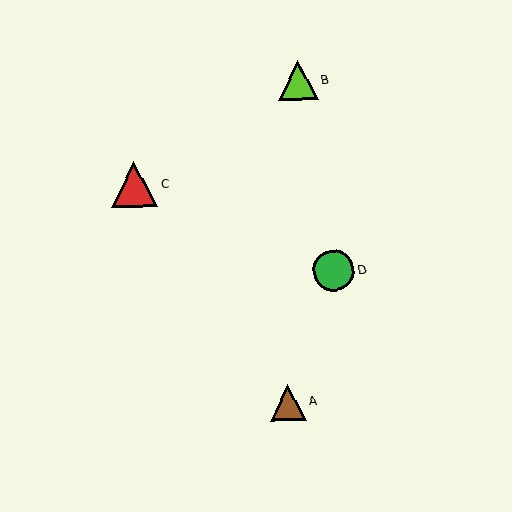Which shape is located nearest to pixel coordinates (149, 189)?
The red triangle (labeled C) at (135, 185) is nearest to that location.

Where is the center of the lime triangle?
The center of the lime triangle is at (298, 80).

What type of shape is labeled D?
Shape D is a green circle.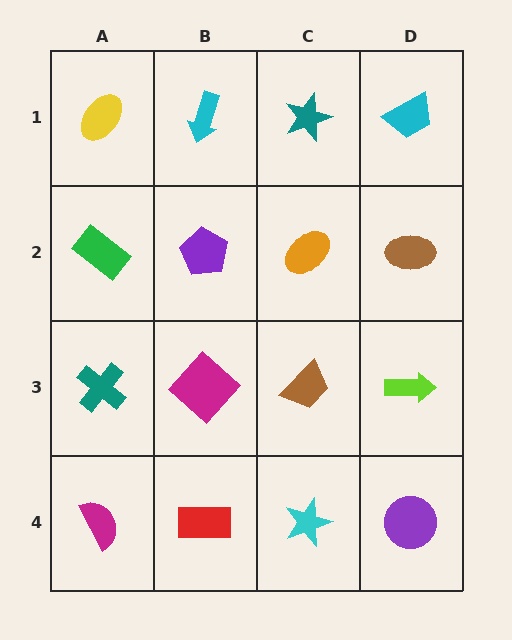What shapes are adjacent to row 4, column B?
A magenta diamond (row 3, column B), a magenta semicircle (row 4, column A), a cyan star (row 4, column C).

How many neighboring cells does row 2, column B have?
4.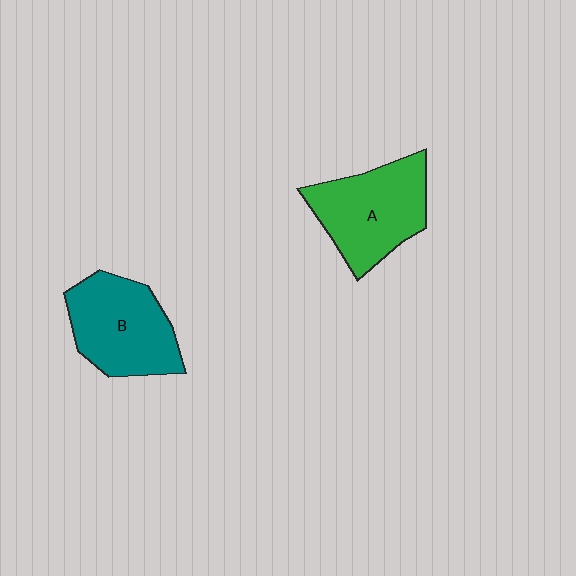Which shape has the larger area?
Shape A (green).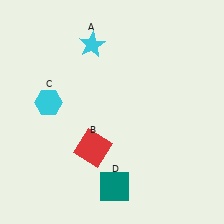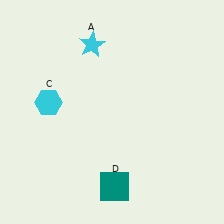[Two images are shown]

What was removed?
The red square (B) was removed in Image 2.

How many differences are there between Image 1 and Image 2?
There is 1 difference between the two images.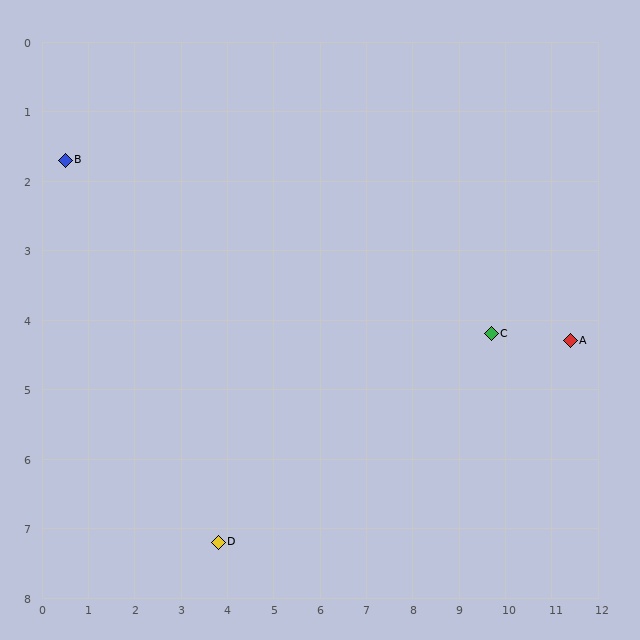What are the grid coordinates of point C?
Point C is at approximately (9.7, 4.2).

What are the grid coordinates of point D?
Point D is at approximately (3.8, 7.2).